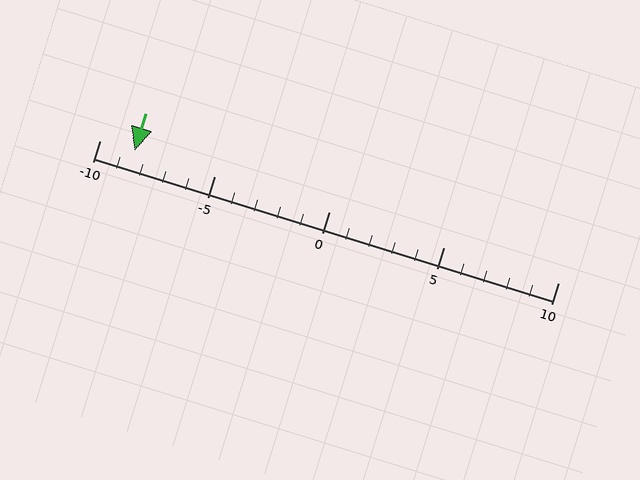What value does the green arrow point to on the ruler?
The green arrow points to approximately -8.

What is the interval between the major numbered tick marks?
The major tick marks are spaced 5 units apart.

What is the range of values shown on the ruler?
The ruler shows values from -10 to 10.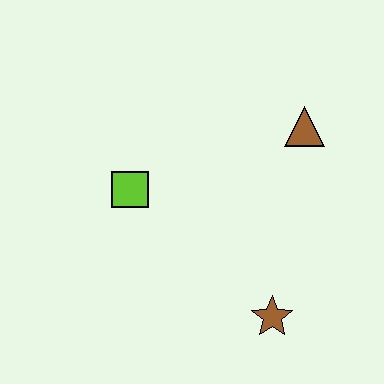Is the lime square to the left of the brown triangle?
Yes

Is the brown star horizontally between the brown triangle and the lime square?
Yes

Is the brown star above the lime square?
No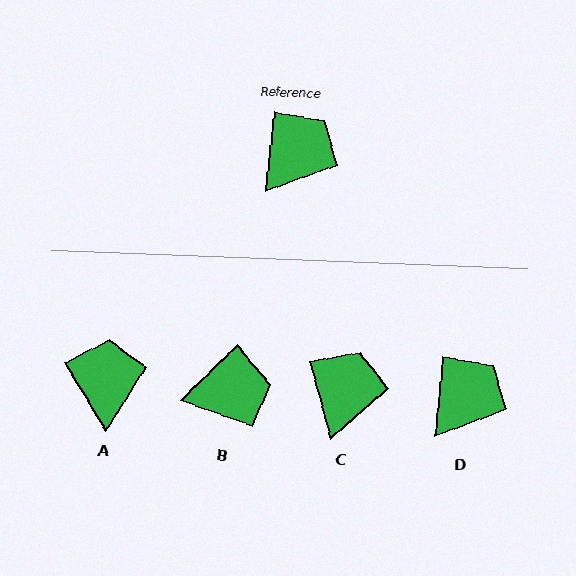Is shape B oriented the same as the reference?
No, it is off by about 40 degrees.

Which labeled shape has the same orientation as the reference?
D.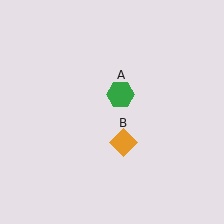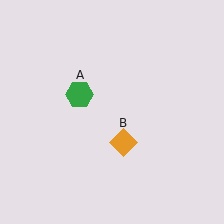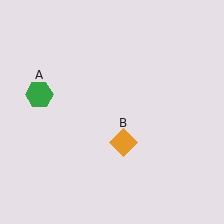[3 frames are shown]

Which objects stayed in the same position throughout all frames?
Orange diamond (object B) remained stationary.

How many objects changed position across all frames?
1 object changed position: green hexagon (object A).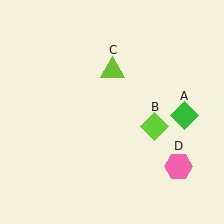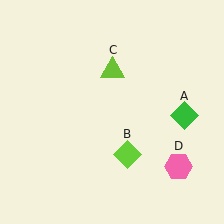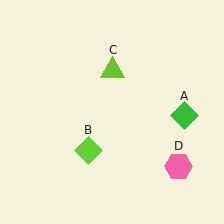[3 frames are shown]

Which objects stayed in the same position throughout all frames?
Green diamond (object A) and lime triangle (object C) and pink hexagon (object D) remained stationary.